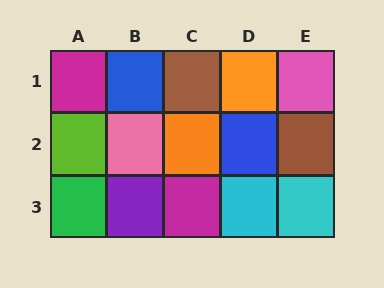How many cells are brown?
2 cells are brown.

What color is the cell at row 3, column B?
Purple.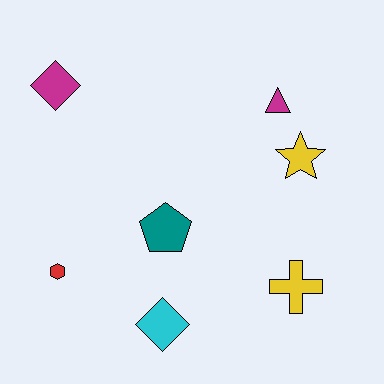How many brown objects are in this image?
There are no brown objects.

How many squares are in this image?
There are no squares.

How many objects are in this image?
There are 7 objects.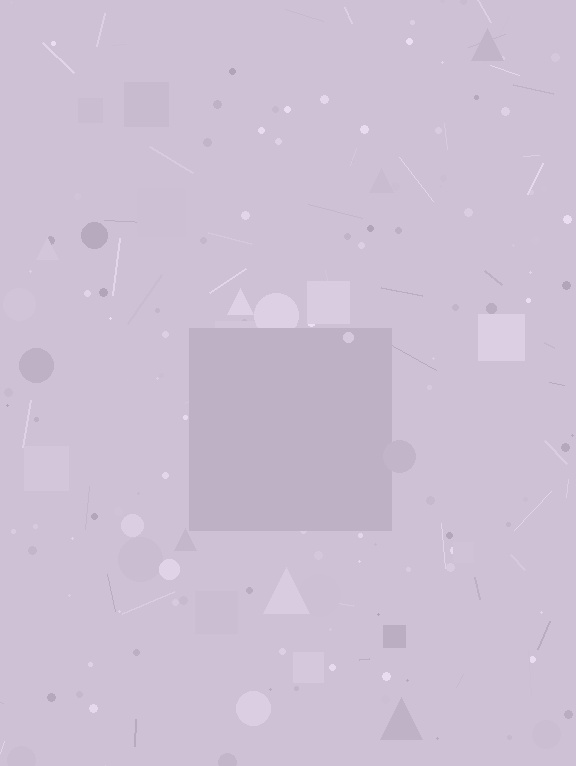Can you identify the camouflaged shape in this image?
The camouflaged shape is a square.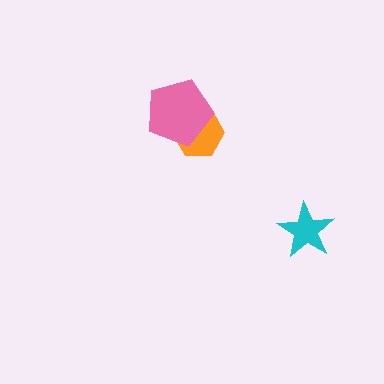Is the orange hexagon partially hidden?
Yes, it is partially covered by another shape.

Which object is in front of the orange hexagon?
The pink pentagon is in front of the orange hexagon.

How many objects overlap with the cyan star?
0 objects overlap with the cyan star.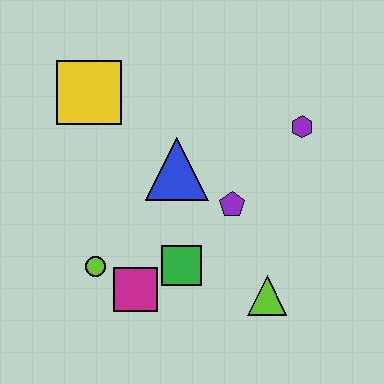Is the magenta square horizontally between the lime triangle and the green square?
No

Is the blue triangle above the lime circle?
Yes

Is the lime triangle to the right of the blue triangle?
Yes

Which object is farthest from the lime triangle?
The yellow square is farthest from the lime triangle.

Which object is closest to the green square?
The magenta square is closest to the green square.